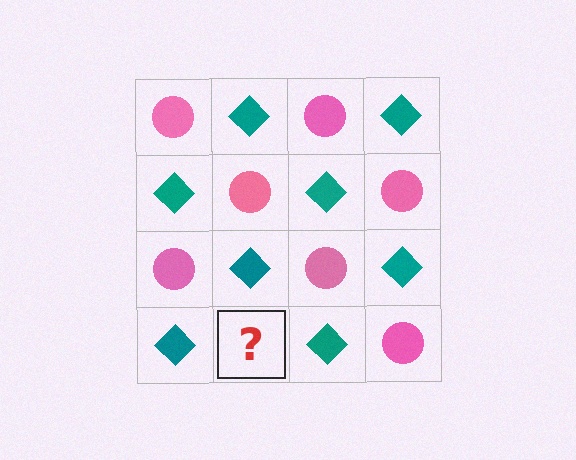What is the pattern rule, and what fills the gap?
The rule is that it alternates pink circle and teal diamond in a checkerboard pattern. The gap should be filled with a pink circle.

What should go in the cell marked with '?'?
The missing cell should contain a pink circle.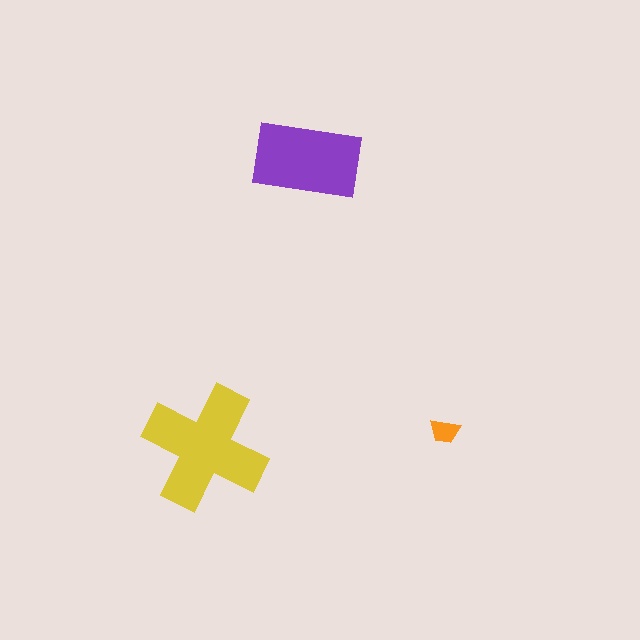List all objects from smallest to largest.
The orange trapezoid, the purple rectangle, the yellow cross.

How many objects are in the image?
There are 3 objects in the image.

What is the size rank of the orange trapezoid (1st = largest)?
3rd.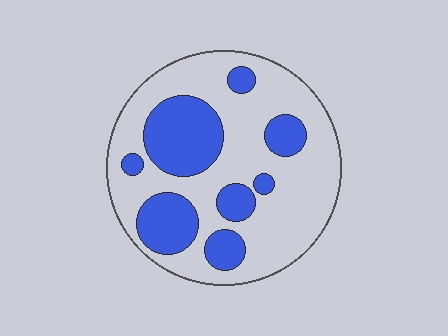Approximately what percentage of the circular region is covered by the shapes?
Approximately 30%.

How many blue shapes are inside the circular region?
8.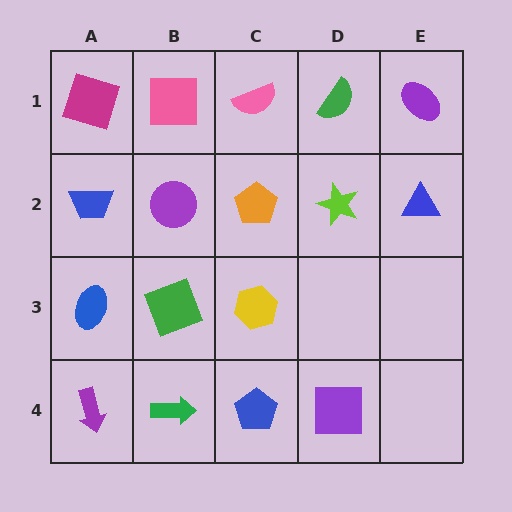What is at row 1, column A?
A magenta square.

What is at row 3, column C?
A yellow hexagon.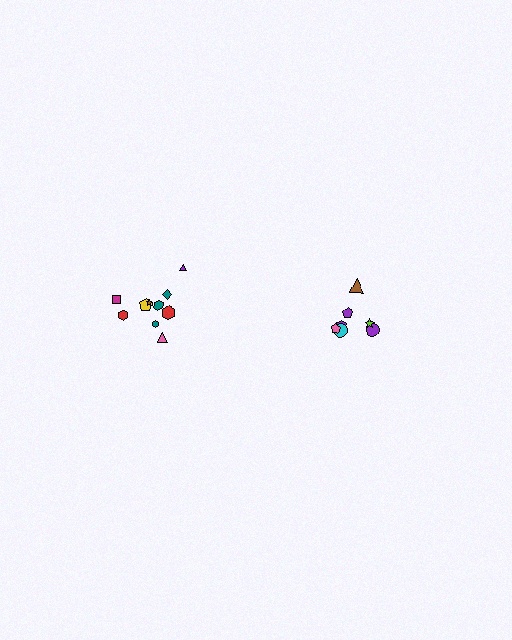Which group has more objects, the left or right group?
The left group.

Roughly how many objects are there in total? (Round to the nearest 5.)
Roughly 15 objects in total.